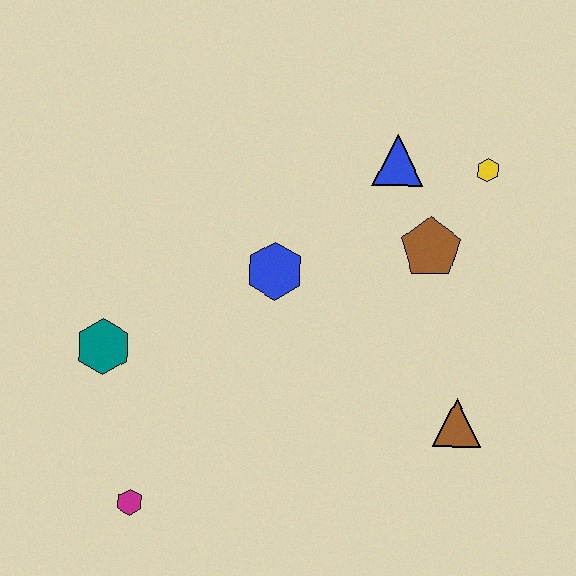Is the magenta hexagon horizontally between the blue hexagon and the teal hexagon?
Yes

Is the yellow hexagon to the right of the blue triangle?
Yes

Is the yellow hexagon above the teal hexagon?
Yes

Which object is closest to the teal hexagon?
The magenta hexagon is closest to the teal hexagon.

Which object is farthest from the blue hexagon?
The magenta hexagon is farthest from the blue hexagon.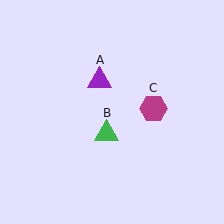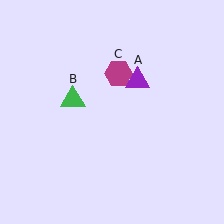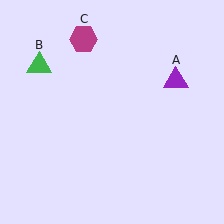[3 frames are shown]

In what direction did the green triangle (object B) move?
The green triangle (object B) moved up and to the left.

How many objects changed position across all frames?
3 objects changed position: purple triangle (object A), green triangle (object B), magenta hexagon (object C).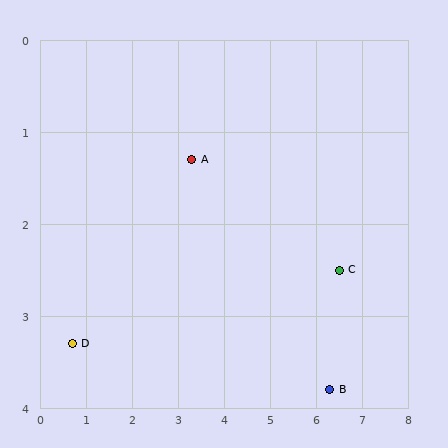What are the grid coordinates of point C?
Point C is at approximately (6.5, 2.5).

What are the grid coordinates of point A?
Point A is at approximately (3.3, 1.3).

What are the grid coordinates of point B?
Point B is at approximately (6.3, 3.8).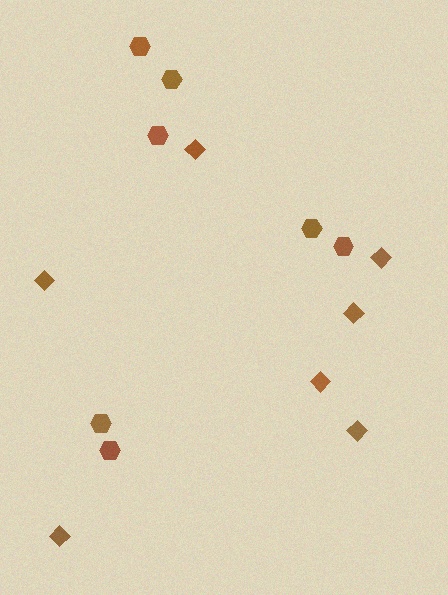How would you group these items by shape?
There are 2 groups: one group of diamonds (7) and one group of hexagons (7).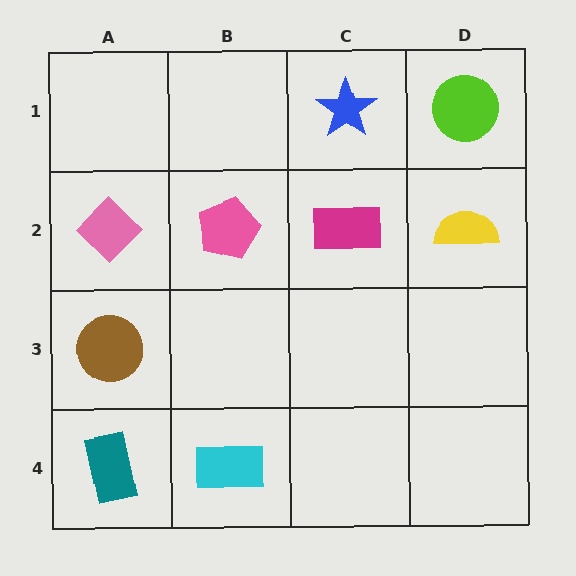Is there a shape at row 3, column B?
No, that cell is empty.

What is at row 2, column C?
A magenta rectangle.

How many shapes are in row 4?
2 shapes.